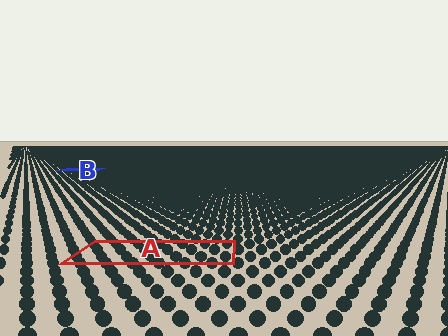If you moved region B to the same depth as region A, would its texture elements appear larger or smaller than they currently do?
They would appear larger. At a closer depth, the same texture elements are projected at a bigger on-screen size.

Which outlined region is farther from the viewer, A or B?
Region B is farther from the viewer — the texture elements inside it appear smaller and more densely packed.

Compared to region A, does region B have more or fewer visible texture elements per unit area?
Region B has more texture elements per unit area — they are packed more densely because it is farther away.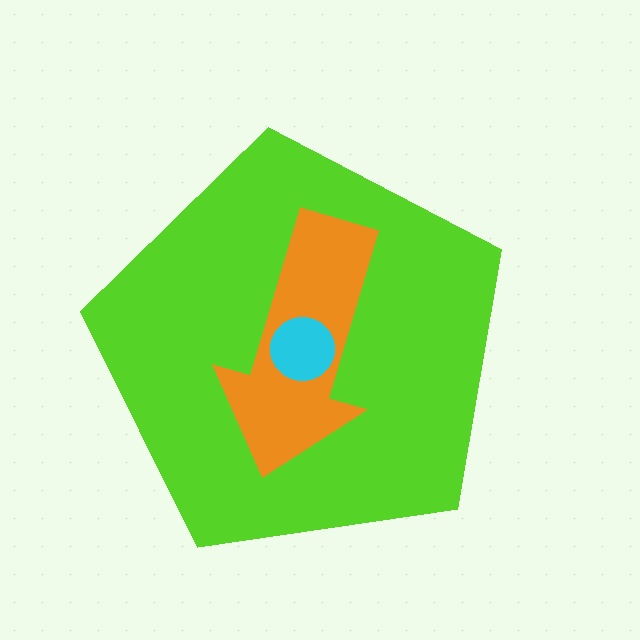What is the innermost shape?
The cyan circle.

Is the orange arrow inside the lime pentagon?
Yes.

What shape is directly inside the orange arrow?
The cyan circle.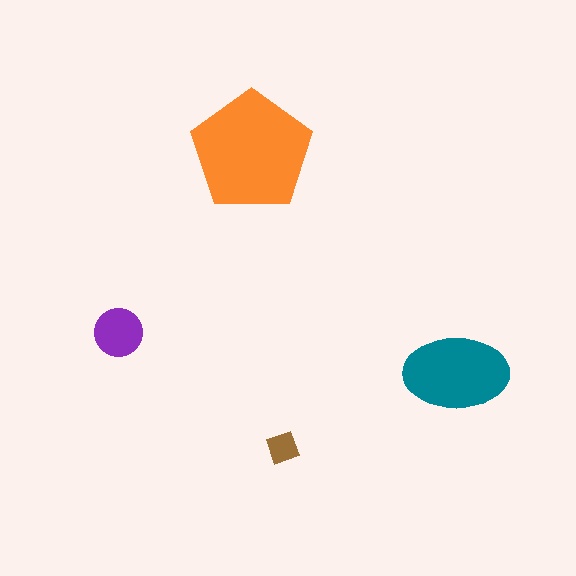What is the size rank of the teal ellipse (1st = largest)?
2nd.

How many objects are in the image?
There are 4 objects in the image.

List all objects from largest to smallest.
The orange pentagon, the teal ellipse, the purple circle, the brown diamond.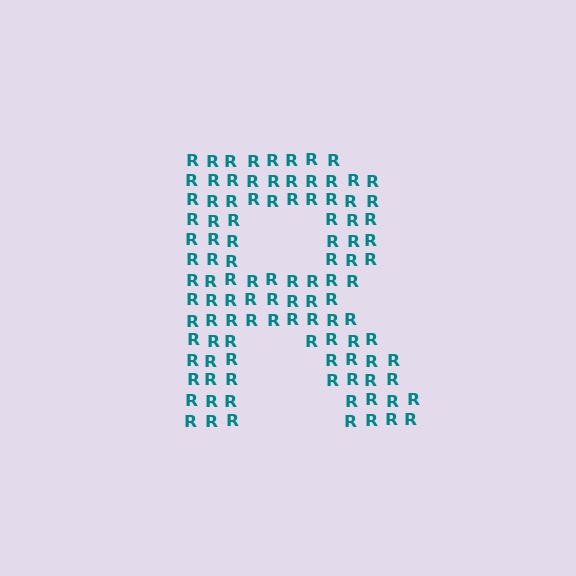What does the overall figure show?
The overall figure shows the letter R.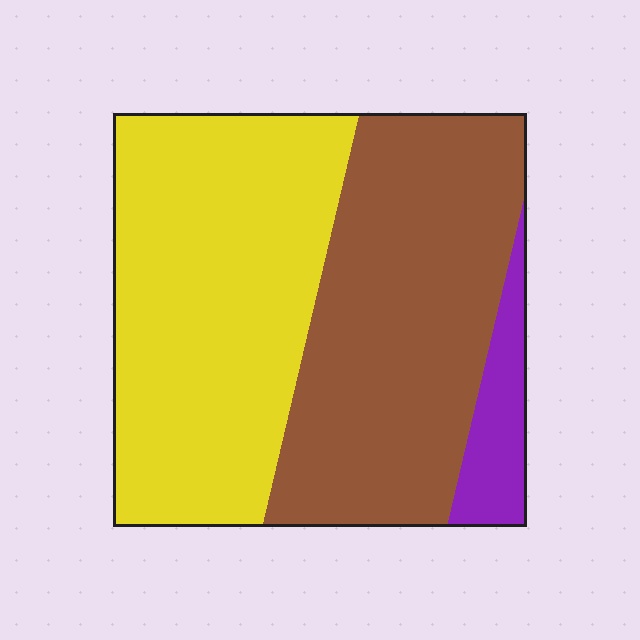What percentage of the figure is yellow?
Yellow takes up between a quarter and a half of the figure.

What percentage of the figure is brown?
Brown covers around 45% of the figure.